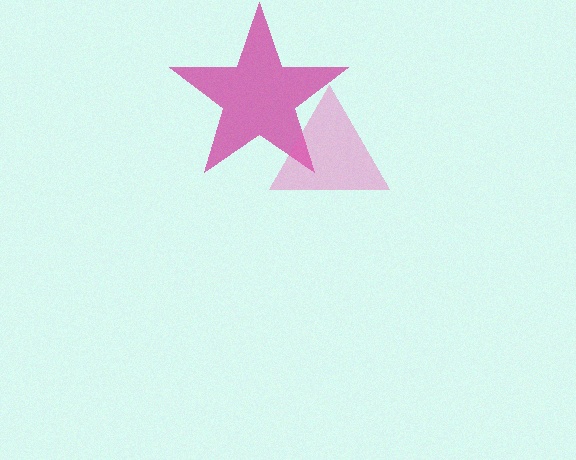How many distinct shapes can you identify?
There are 2 distinct shapes: a magenta star, a pink triangle.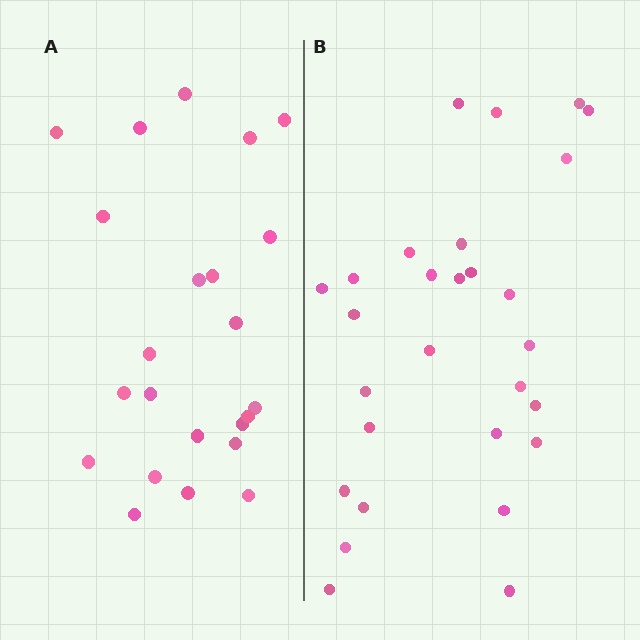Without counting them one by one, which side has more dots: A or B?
Region B (the right region) has more dots.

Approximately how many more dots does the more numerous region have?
Region B has about 5 more dots than region A.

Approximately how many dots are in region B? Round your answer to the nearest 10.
About 30 dots. (The exact count is 28, which rounds to 30.)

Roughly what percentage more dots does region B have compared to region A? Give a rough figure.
About 20% more.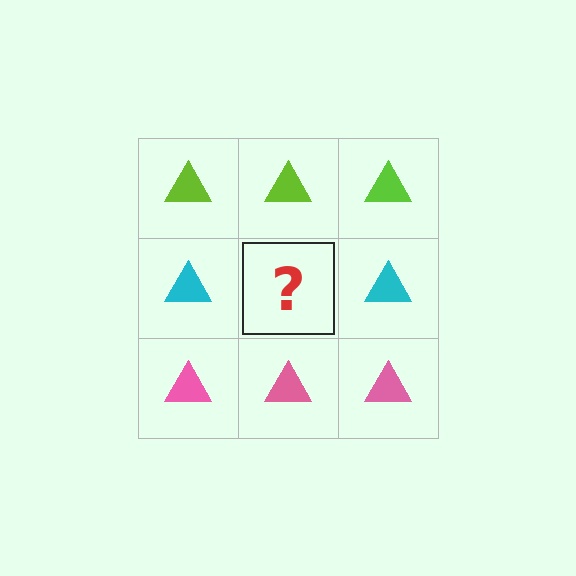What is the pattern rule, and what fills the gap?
The rule is that each row has a consistent color. The gap should be filled with a cyan triangle.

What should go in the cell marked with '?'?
The missing cell should contain a cyan triangle.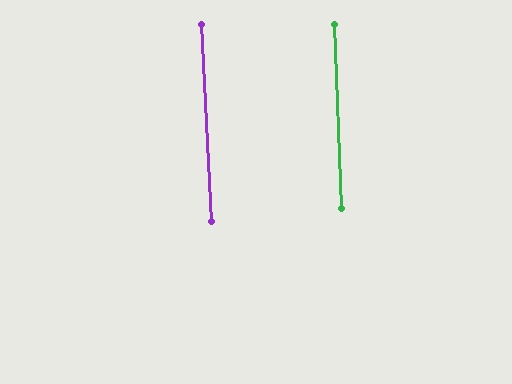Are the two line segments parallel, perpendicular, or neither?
Parallel — their directions differ by only 0.6°.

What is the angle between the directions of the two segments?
Approximately 1 degree.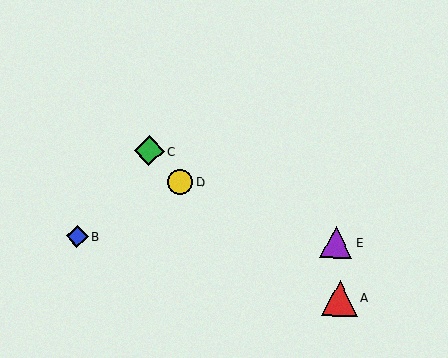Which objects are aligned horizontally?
Objects B, E are aligned horizontally.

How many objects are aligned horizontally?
2 objects (B, E) are aligned horizontally.